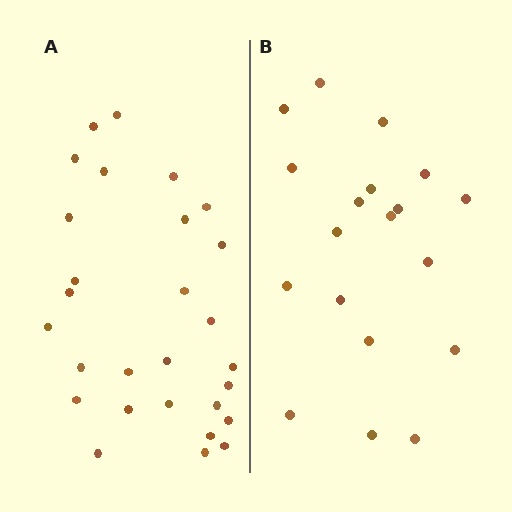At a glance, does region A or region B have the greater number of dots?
Region A (the left region) has more dots.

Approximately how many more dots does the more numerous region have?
Region A has roughly 8 or so more dots than region B.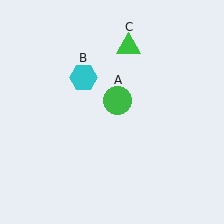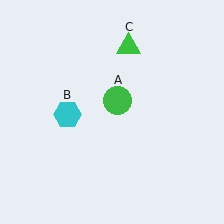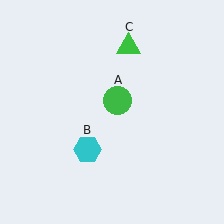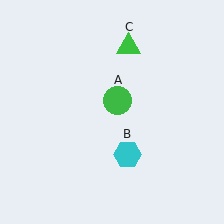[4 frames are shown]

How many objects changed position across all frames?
1 object changed position: cyan hexagon (object B).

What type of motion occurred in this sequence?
The cyan hexagon (object B) rotated counterclockwise around the center of the scene.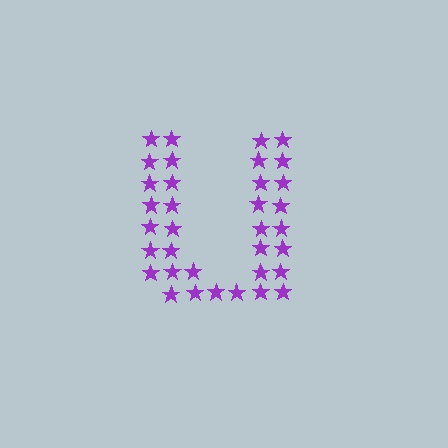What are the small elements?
The small elements are stars.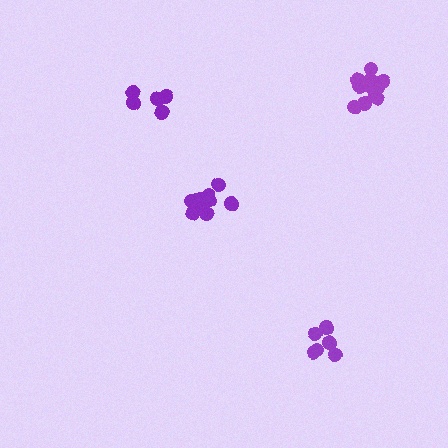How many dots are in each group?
Group 1: 6 dots, Group 2: 11 dots, Group 3: 10 dots, Group 4: 5 dots (32 total).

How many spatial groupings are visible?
There are 4 spatial groupings.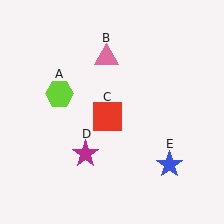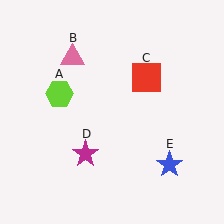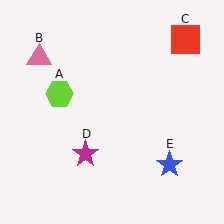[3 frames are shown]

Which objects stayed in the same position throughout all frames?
Lime hexagon (object A) and magenta star (object D) and blue star (object E) remained stationary.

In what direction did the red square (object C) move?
The red square (object C) moved up and to the right.